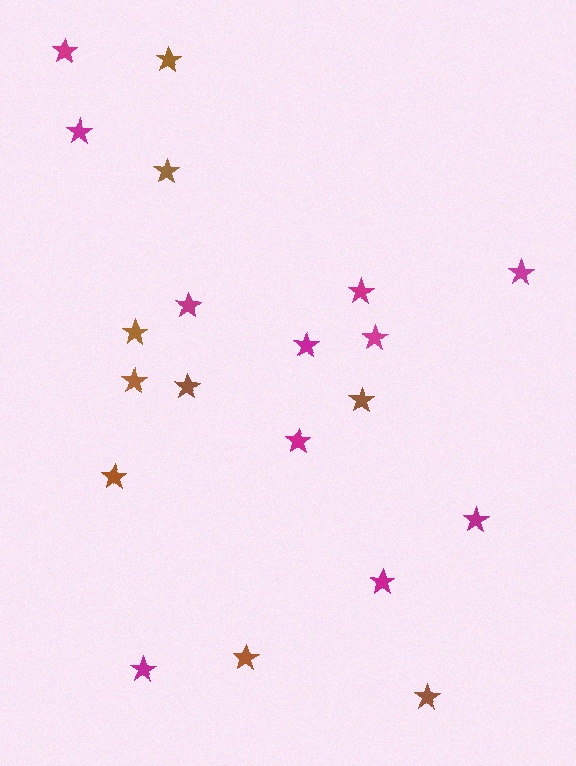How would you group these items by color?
There are 2 groups: one group of brown stars (9) and one group of magenta stars (11).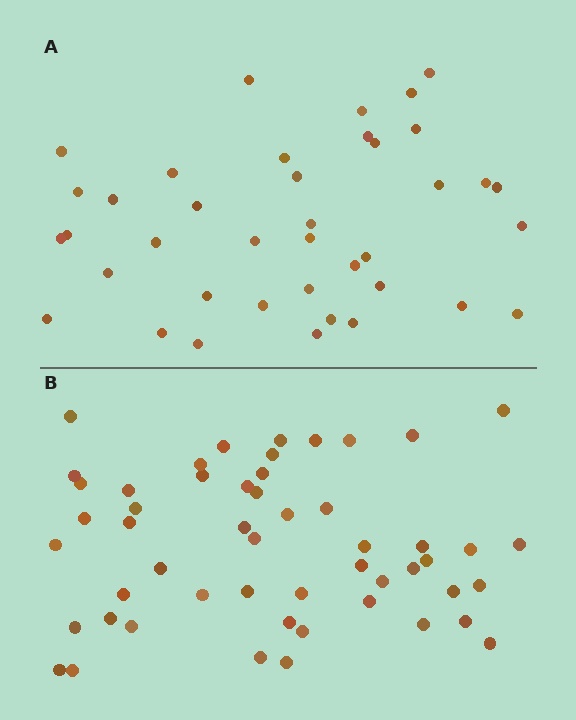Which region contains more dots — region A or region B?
Region B (the bottom region) has more dots.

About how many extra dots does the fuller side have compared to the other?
Region B has approximately 15 more dots than region A.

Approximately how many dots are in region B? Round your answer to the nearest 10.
About 50 dots. (The exact count is 52, which rounds to 50.)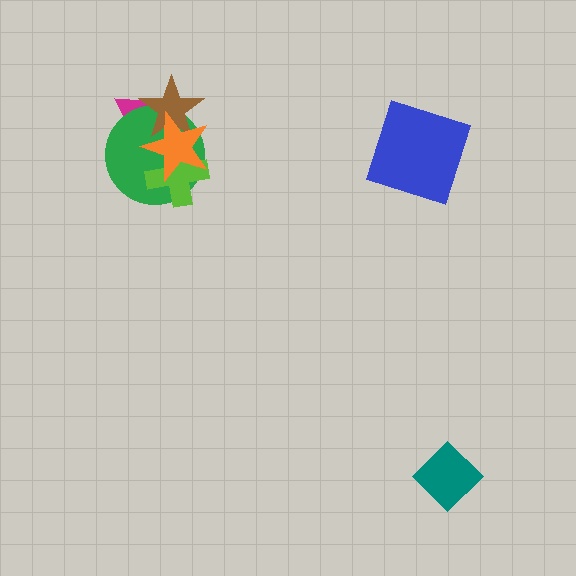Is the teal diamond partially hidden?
No, no other shape covers it.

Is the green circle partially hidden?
Yes, it is partially covered by another shape.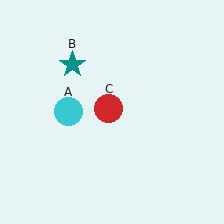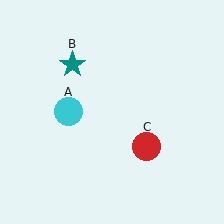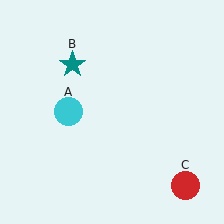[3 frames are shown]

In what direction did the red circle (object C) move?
The red circle (object C) moved down and to the right.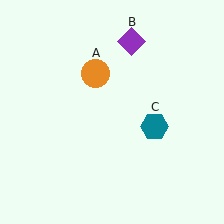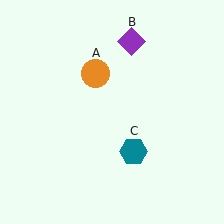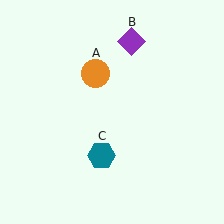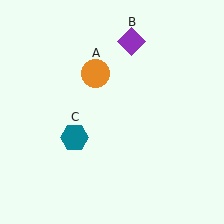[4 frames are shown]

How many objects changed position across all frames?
1 object changed position: teal hexagon (object C).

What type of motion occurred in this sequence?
The teal hexagon (object C) rotated clockwise around the center of the scene.